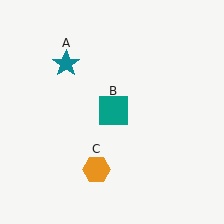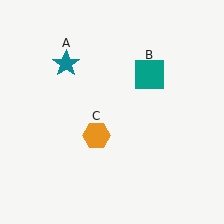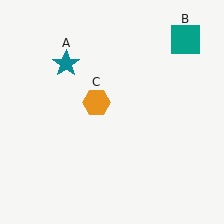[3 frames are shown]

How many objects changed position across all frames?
2 objects changed position: teal square (object B), orange hexagon (object C).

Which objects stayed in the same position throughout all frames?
Teal star (object A) remained stationary.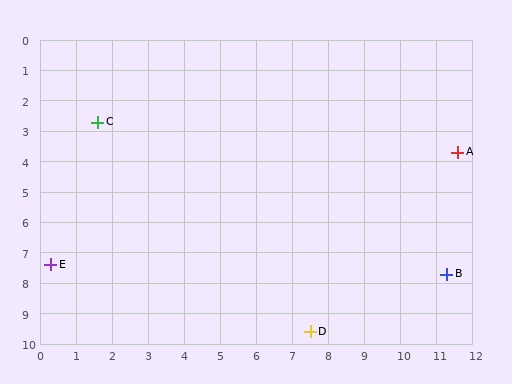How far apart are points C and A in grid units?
Points C and A are about 10.0 grid units apart.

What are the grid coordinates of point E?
Point E is at approximately (0.3, 7.4).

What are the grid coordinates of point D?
Point D is at approximately (7.5, 9.6).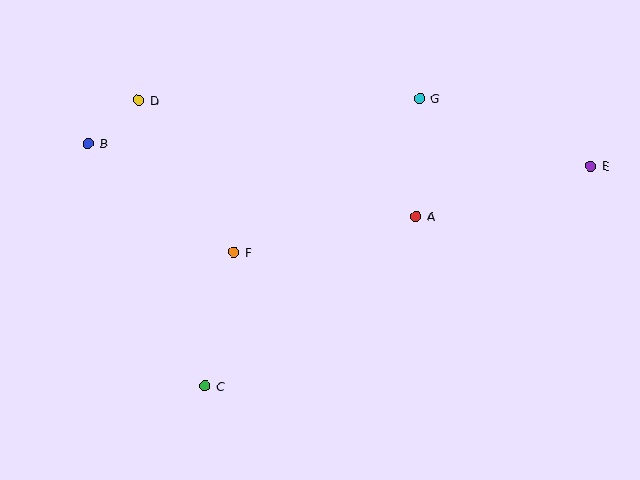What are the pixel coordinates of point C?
Point C is at (205, 386).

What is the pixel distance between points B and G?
The distance between B and G is 334 pixels.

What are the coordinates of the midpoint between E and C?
The midpoint between E and C is at (398, 276).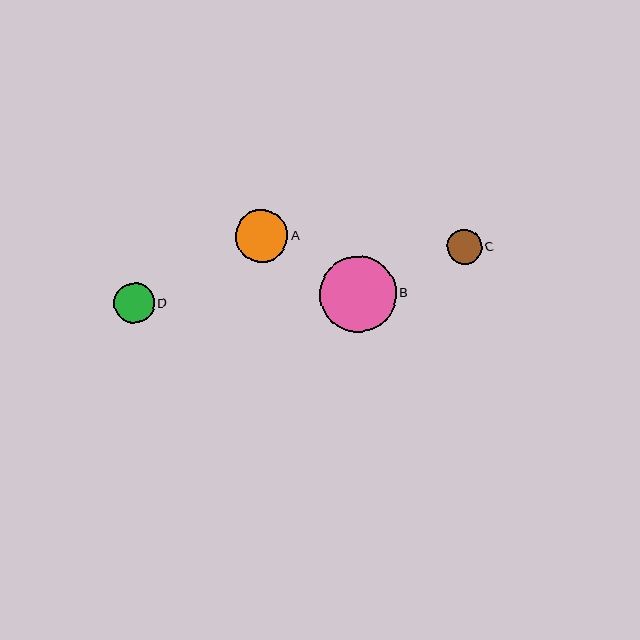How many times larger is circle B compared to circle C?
Circle B is approximately 2.2 times the size of circle C.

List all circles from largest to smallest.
From largest to smallest: B, A, D, C.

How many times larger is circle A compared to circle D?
Circle A is approximately 1.3 times the size of circle D.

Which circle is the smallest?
Circle C is the smallest with a size of approximately 35 pixels.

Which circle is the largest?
Circle B is the largest with a size of approximately 77 pixels.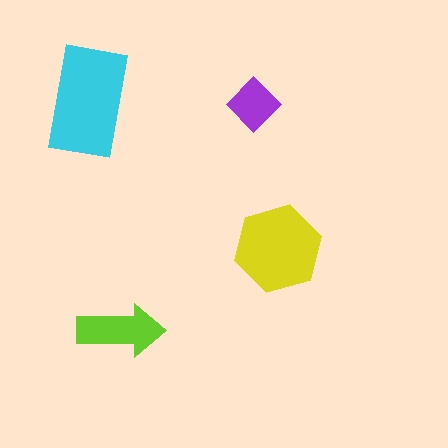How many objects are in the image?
There are 4 objects in the image.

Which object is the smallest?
The purple diamond.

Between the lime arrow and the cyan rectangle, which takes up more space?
The cyan rectangle.